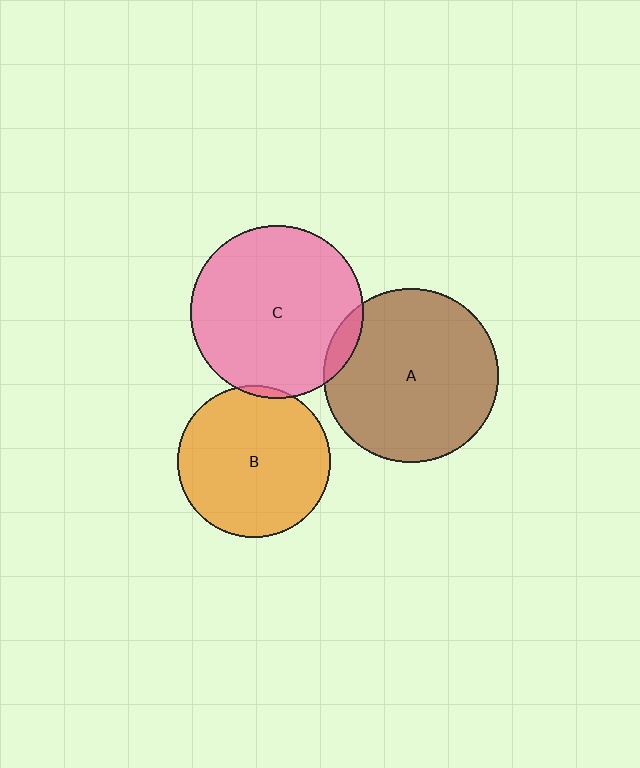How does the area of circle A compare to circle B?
Approximately 1.3 times.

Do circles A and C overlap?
Yes.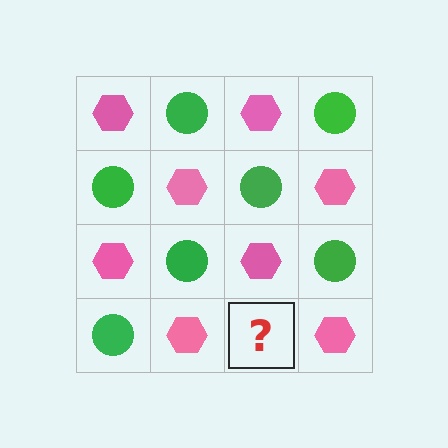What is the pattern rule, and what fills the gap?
The rule is that it alternates pink hexagon and green circle in a checkerboard pattern. The gap should be filled with a green circle.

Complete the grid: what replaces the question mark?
The question mark should be replaced with a green circle.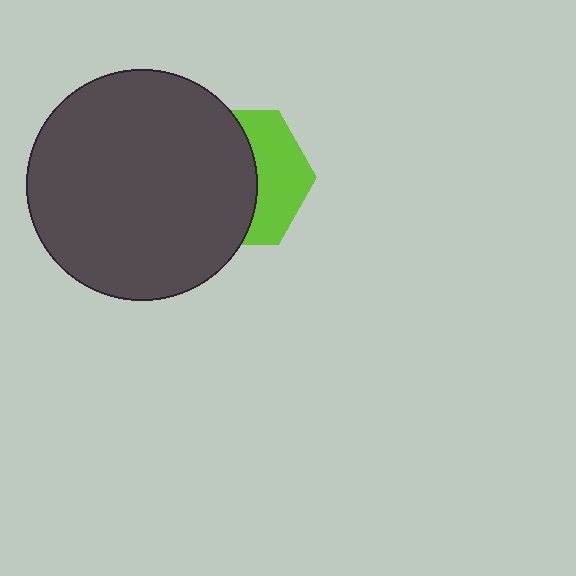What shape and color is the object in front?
The object in front is a dark gray circle.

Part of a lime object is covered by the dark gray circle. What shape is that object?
It is a hexagon.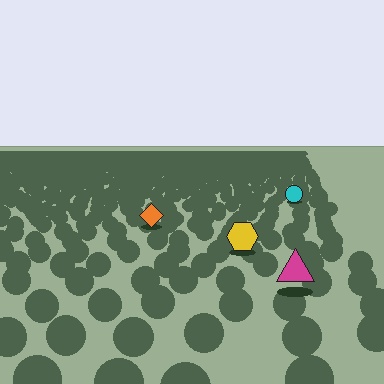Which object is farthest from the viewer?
The cyan circle is farthest from the viewer. It appears smaller and the ground texture around it is denser.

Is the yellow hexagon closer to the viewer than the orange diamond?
Yes. The yellow hexagon is closer — you can tell from the texture gradient: the ground texture is coarser near it.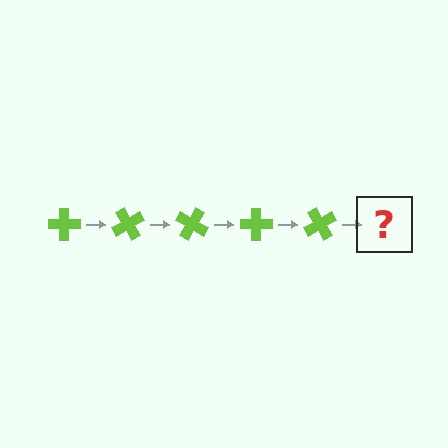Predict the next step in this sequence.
The next step is a lime cross rotated 300 degrees.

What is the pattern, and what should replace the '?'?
The pattern is that the cross rotates 60 degrees each step. The '?' should be a lime cross rotated 300 degrees.